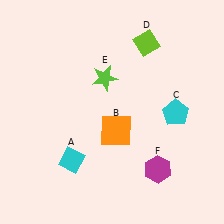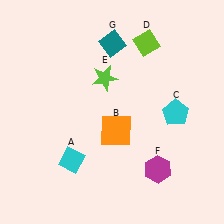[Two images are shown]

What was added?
A teal diamond (G) was added in Image 2.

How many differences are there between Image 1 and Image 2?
There is 1 difference between the two images.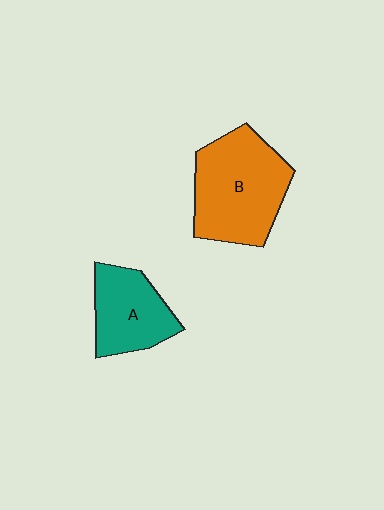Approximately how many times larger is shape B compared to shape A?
Approximately 1.5 times.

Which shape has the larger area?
Shape B (orange).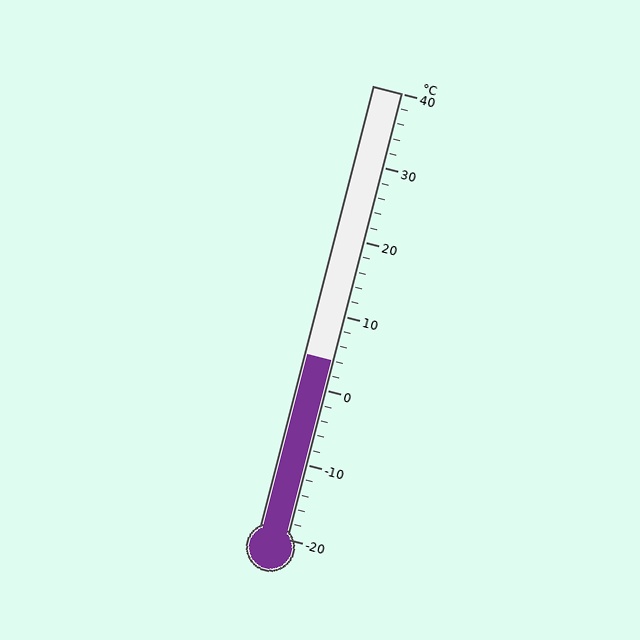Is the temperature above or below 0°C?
The temperature is above 0°C.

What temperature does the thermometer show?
The thermometer shows approximately 4°C.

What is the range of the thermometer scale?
The thermometer scale ranges from -20°C to 40°C.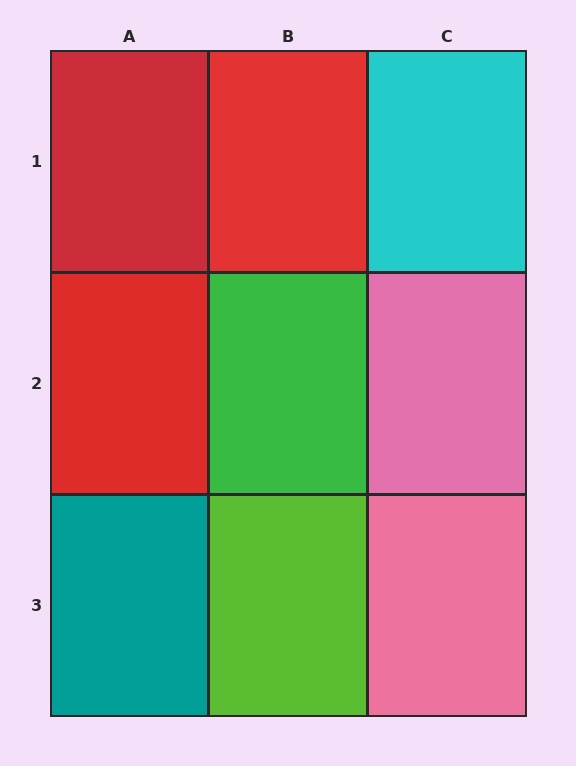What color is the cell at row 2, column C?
Pink.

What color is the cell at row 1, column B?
Red.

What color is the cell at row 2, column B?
Green.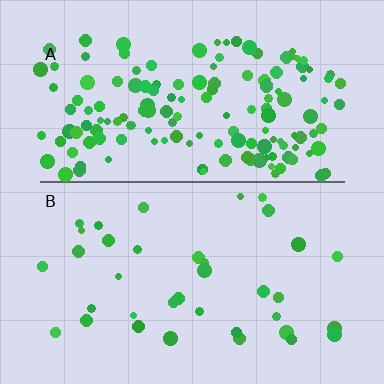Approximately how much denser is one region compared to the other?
Approximately 4.2× — region A over region B.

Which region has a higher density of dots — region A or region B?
A (the top).